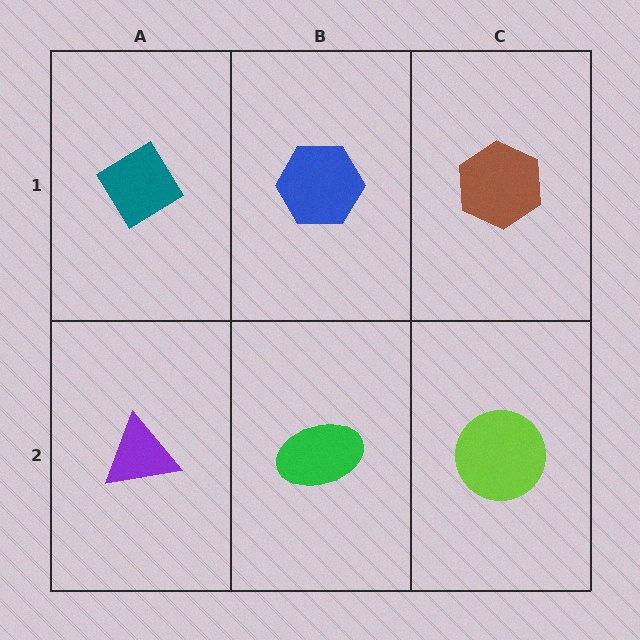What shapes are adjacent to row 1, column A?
A purple triangle (row 2, column A), a blue hexagon (row 1, column B).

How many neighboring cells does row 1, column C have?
2.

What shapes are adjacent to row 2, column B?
A blue hexagon (row 1, column B), a purple triangle (row 2, column A), a lime circle (row 2, column C).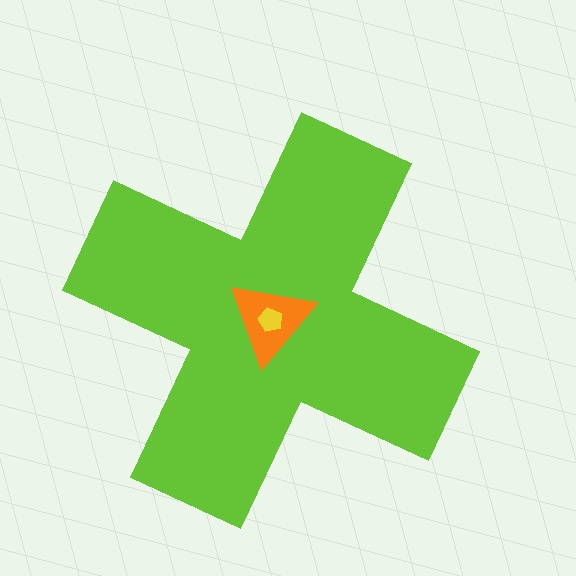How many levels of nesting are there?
3.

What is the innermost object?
The yellow pentagon.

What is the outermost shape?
The lime cross.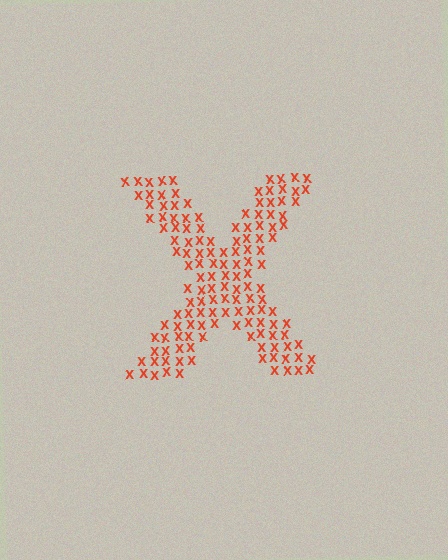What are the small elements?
The small elements are letter X's.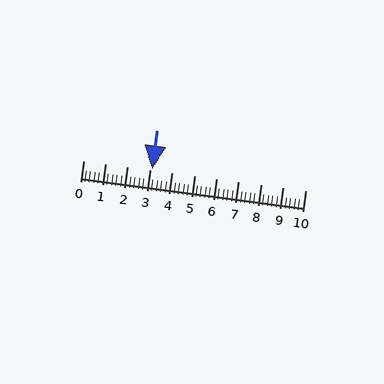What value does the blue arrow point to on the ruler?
The blue arrow points to approximately 3.1.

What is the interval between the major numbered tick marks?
The major tick marks are spaced 1 units apart.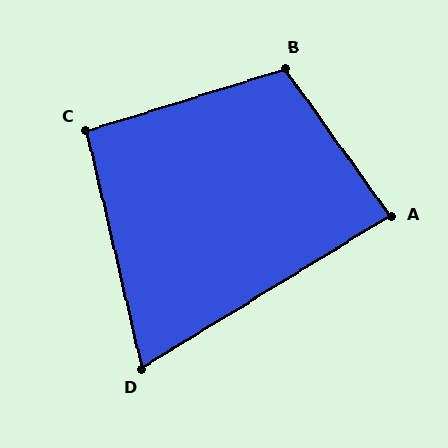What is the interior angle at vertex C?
Approximately 94 degrees (approximately right).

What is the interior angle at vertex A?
Approximately 86 degrees (approximately right).